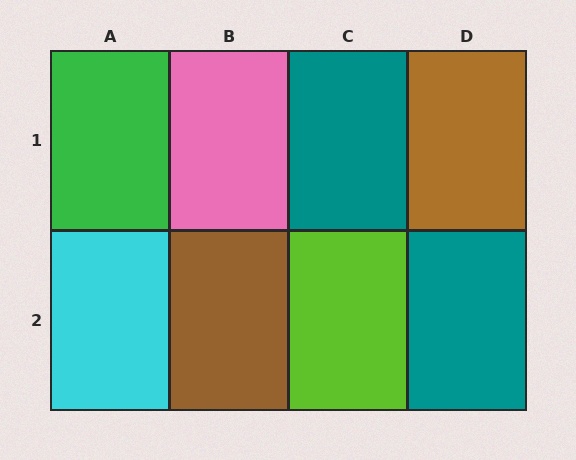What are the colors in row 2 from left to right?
Cyan, brown, lime, teal.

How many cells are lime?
1 cell is lime.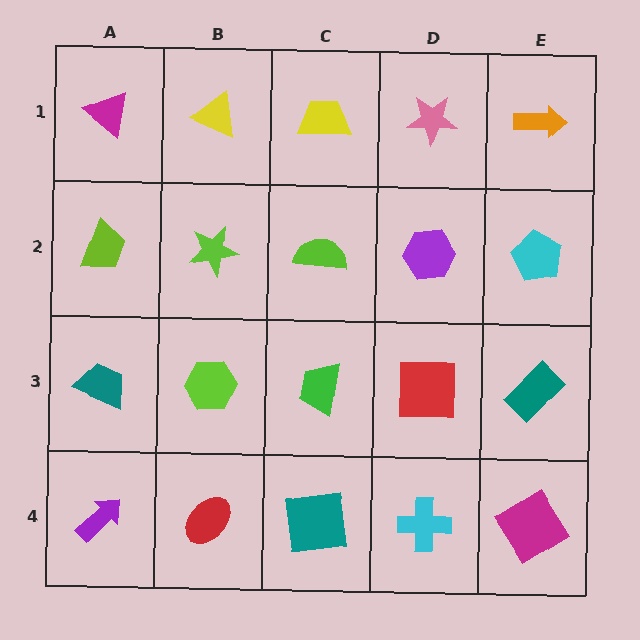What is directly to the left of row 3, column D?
A green trapezoid.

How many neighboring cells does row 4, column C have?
3.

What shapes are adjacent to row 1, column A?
A lime trapezoid (row 2, column A), a yellow triangle (row 1, column B).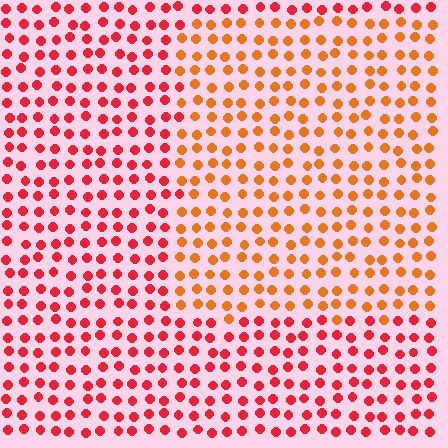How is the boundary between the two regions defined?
The boundary is defined purely by a slight shift in hue (about 33 degrees). Spacing, size, and orientation are identical on both sides.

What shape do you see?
I see a rectangle.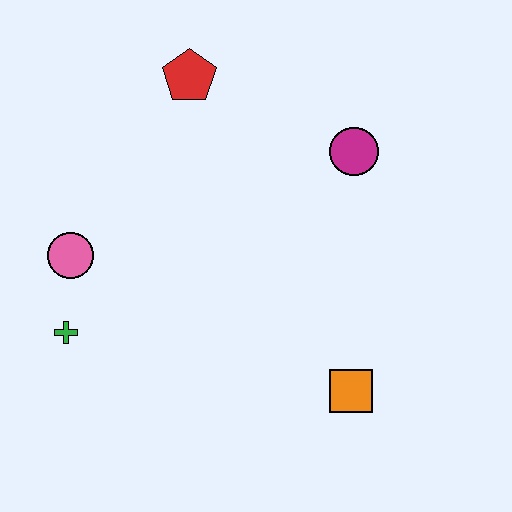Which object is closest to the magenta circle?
The red pentagon is closest to the magenta circle.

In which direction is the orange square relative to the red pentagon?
The orange square is below the red pentagon.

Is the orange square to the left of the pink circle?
No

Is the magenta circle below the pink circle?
No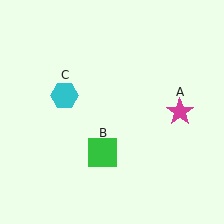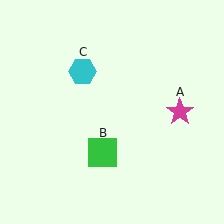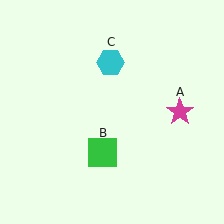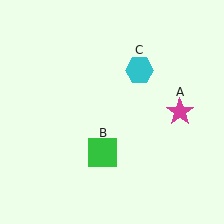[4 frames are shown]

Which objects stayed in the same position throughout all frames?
Magenta star (object A) and green square (object B) remained stationary.